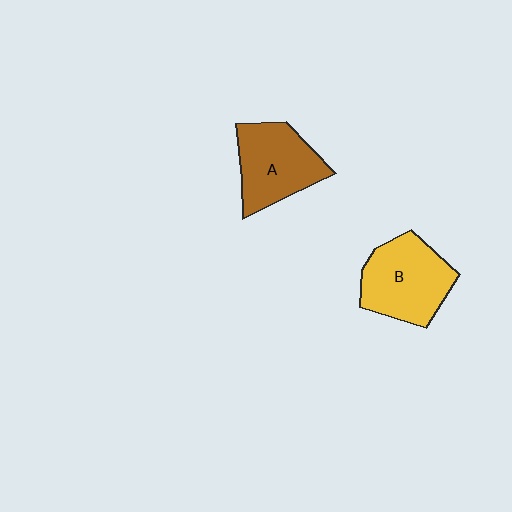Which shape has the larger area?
Shape B (yellow).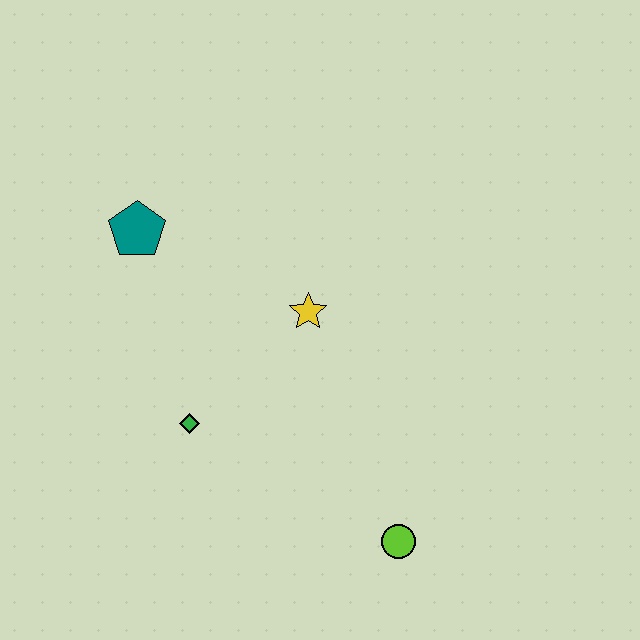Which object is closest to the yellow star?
The green diamond is closest to the yellow star.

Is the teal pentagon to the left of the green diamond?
Yes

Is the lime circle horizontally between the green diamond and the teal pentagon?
No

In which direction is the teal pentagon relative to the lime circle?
The teal pentagon is above the lime circle.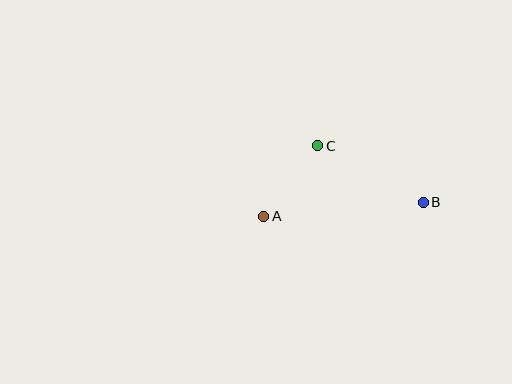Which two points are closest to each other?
Points A and C are closest to each other.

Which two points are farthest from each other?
Points A and B are farthest from each other.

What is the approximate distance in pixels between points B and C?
The distance between B and C is approximately 120 pixels.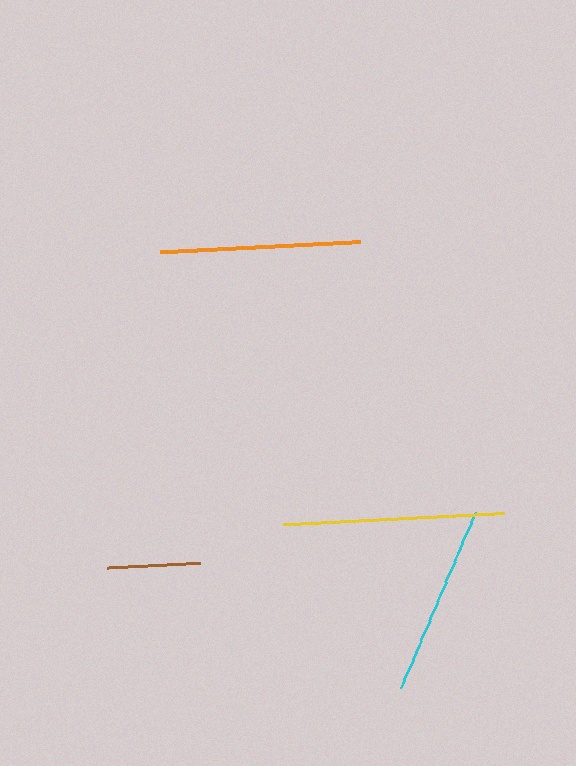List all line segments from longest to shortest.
From longest to shortest: yellow, orange, cyan, brown.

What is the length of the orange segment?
The orange segment is approximately 200 pixels long.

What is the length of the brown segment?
The brown segment is approximately 93 pixels long.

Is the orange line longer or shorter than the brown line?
The orange line is longer than the brown line.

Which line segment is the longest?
The yellow line is the longest at approximately 221 pixels.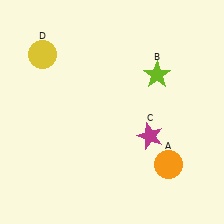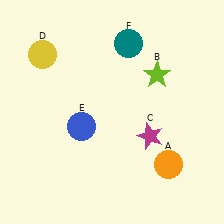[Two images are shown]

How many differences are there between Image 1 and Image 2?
There are 2 differences between the two images.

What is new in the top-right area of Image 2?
A teal circle (F) was added in the top-right area of Image 2.